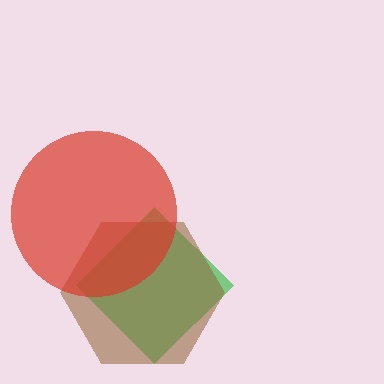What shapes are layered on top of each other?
The layered shapes are: a green diamond, a brown hexagon, a red circle.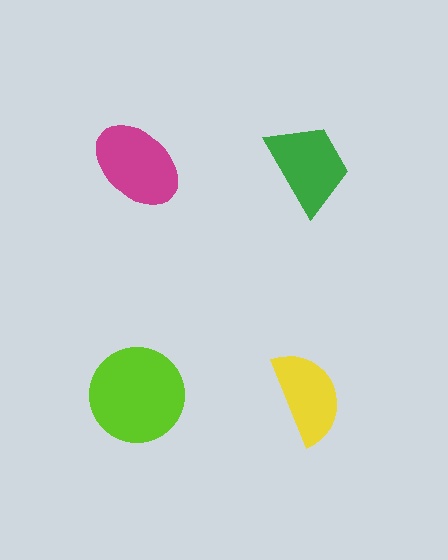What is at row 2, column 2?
A yellow semicircle.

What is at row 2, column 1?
A lime circle.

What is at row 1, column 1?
A magenta ellipse.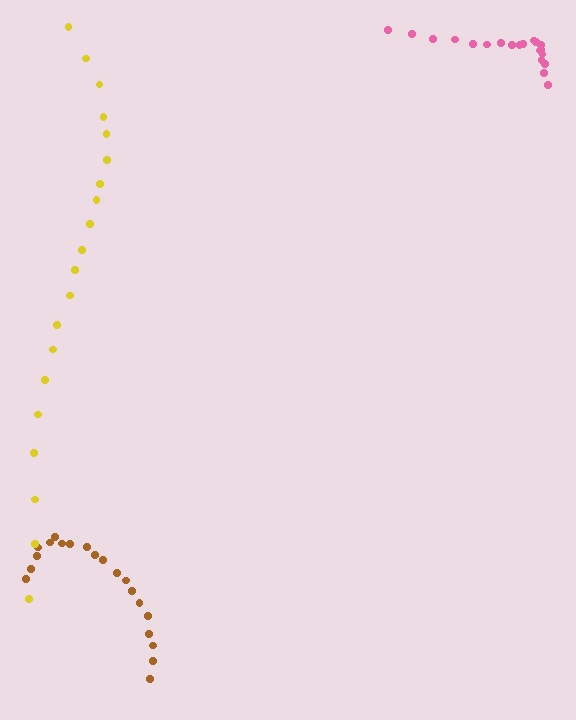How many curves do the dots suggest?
There are 3 distinct paths.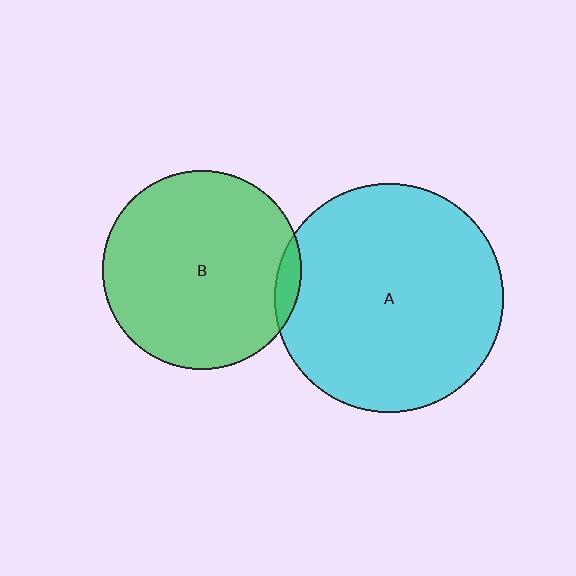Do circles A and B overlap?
Yes.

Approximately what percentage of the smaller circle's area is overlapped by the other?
Approximately 5%.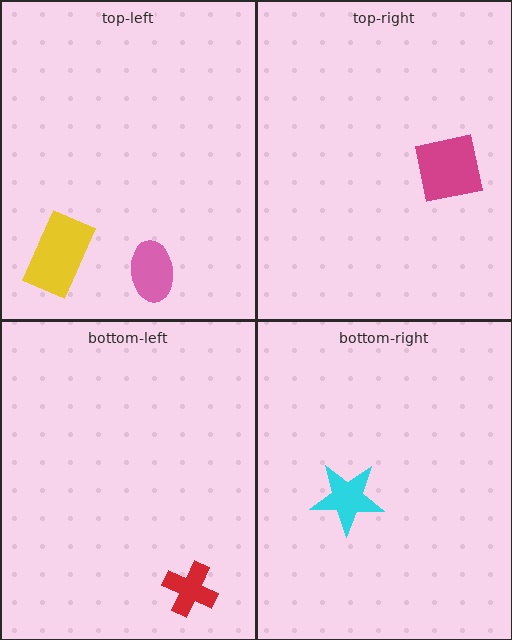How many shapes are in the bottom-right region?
1.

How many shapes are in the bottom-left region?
1.